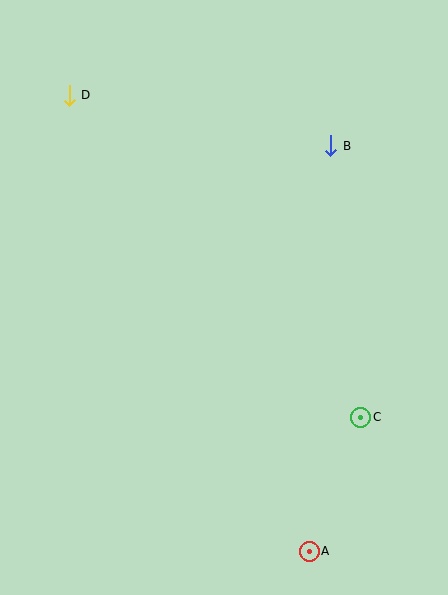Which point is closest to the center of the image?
Point C at (361, 417) is closest to the center.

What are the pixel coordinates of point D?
Point D is at (69, 95).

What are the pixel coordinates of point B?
Point B is at (331, 146).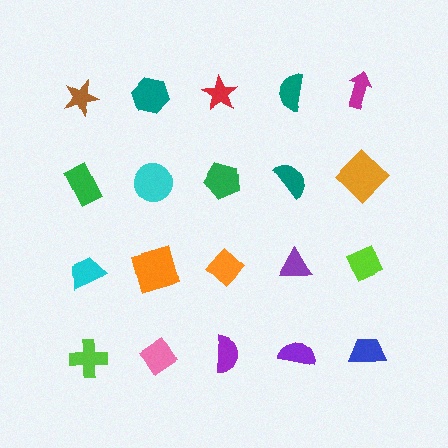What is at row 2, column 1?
A green rectangle.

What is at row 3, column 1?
A cyan trapezoid.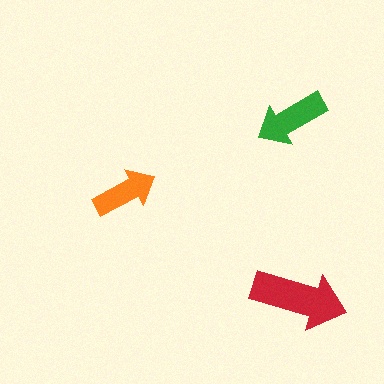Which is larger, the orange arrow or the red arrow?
The red one.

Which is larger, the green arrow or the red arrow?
The red one.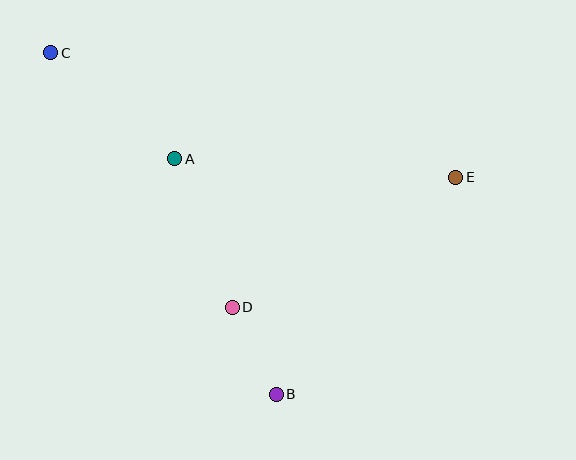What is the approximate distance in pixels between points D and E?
The distance between D and E is approximately 258 pixels.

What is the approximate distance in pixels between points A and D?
The distance between A and D is approximately 159 pixels.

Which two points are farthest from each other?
Points C and E are farthest from each other.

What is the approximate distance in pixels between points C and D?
The distance between C and D is approximately 313 pixels.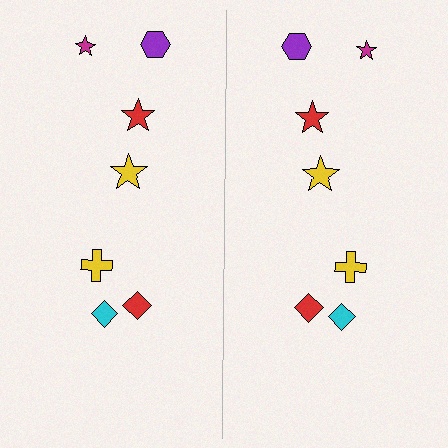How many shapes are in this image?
There are 14 shapes in this image.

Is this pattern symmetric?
Yes, this pattern has bilateral (reflection) symmetry.